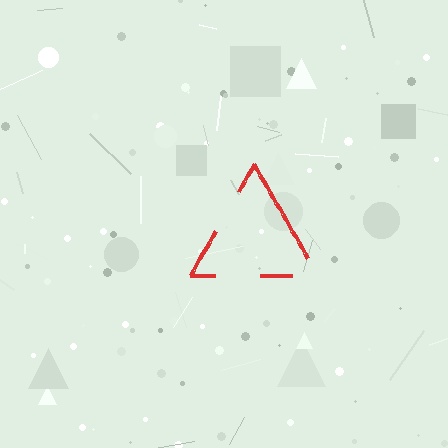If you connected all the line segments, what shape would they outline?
They would outline a triangle.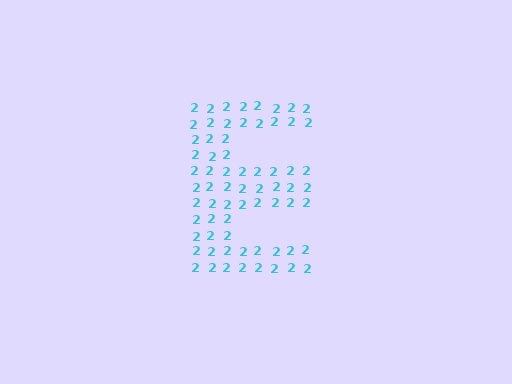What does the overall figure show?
The overall figure shows the letter E.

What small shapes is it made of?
It is made of small digit 2's.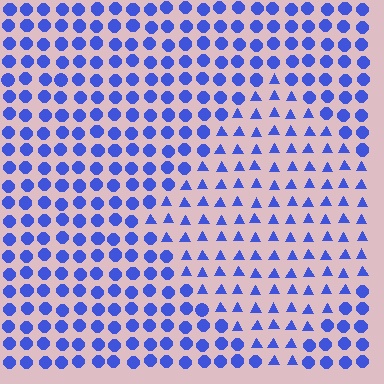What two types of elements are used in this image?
The image uses triangles inside the diamond region and circles outside it.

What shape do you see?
I see a diamond.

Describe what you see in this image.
The image is filled with small blue elements arranged in a uniform grid. A diamond-shaped region contains triangles, while the surrounding area contains circles. The boundary is defined purely by the change in element shape.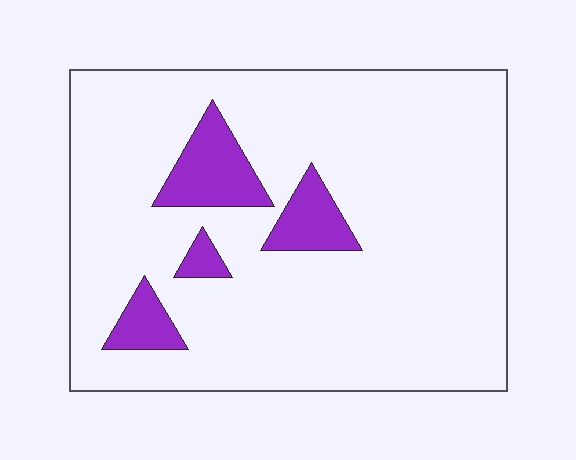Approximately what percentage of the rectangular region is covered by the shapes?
Approximately 10%.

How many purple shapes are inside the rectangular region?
4.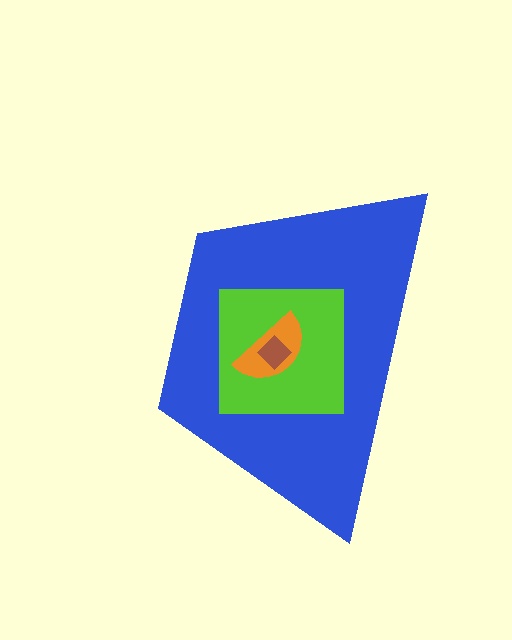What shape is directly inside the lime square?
The orange semicircle.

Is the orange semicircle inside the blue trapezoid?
Yes.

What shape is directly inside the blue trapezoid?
The lime square.